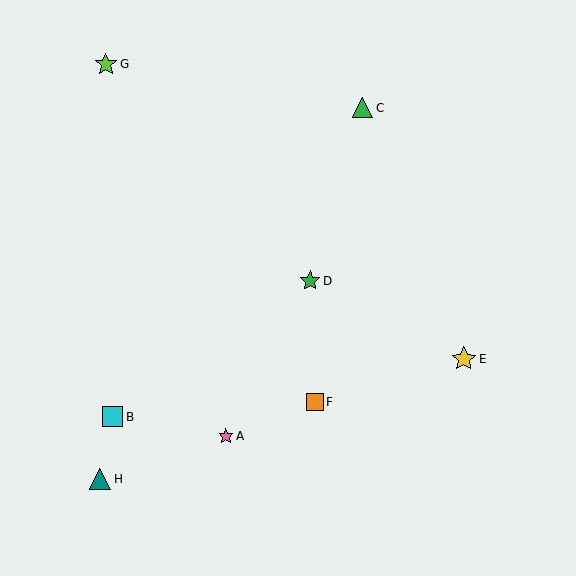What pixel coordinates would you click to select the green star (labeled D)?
Click at (310, 281) to select the green star D.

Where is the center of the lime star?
The center of the lime star is at (106, 64).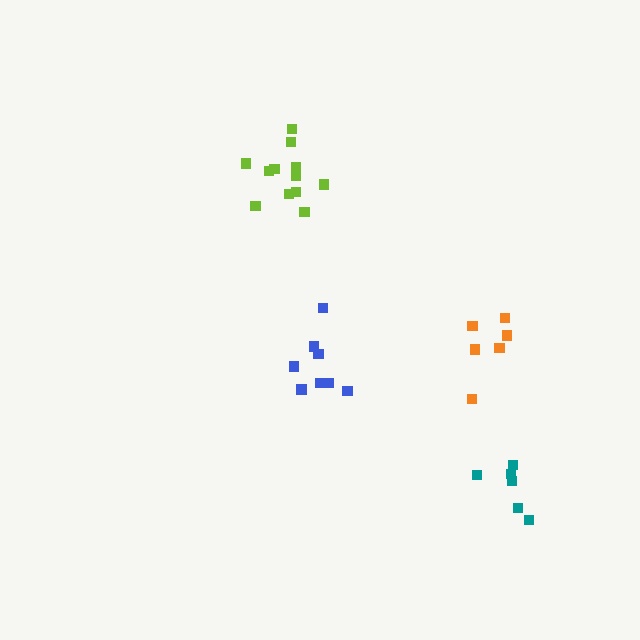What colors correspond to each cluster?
The clusters are colored: orange, lime, blue, teal.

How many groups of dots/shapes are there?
There are 4 groups.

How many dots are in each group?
Group 1: 6 dots, Group 2: 12 dots, Group 3: 8 dots, Group 4: 6 dots (32 total).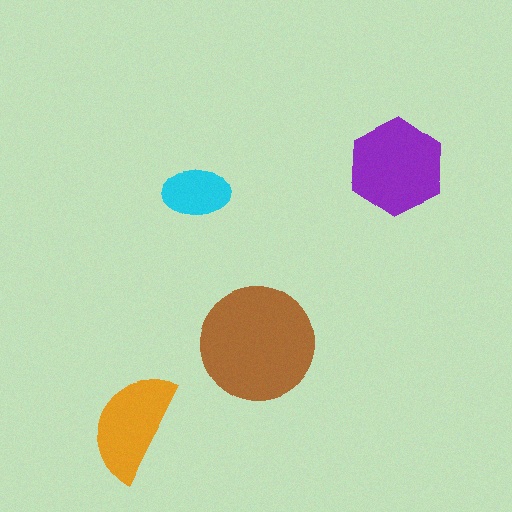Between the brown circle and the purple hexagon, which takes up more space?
The brown circle.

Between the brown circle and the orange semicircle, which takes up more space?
The brown circle.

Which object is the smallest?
The cyan ellipse.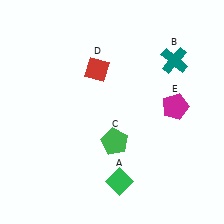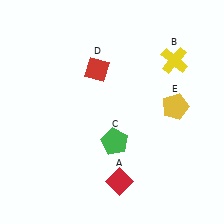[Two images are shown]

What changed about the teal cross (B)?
In Image 1, B is teal. In Image 2, it changed to yellow.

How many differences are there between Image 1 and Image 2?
There are 3 differences between the two images.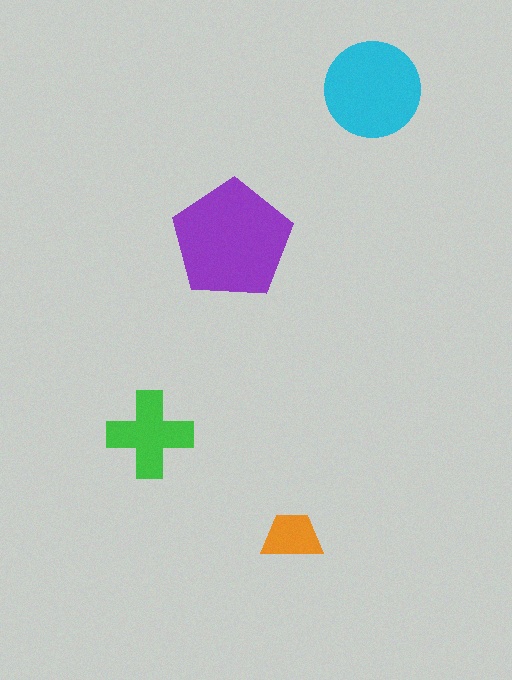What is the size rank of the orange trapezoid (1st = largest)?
4th.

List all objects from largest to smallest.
The purple pentagon, the cyan circle, the green cross, the orange trapezoid.